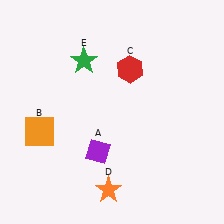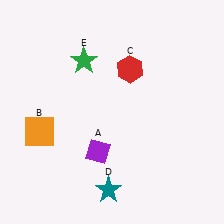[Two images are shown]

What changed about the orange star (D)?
In Image 1, D is orange. In Image 2, it changed to teal.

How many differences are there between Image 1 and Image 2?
There is 1 difference between the two images.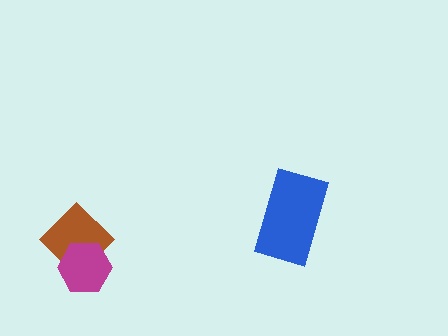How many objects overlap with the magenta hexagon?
1 object overlaps with the magenta hexagon.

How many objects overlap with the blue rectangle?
0 objects overlap with the blue rectangle.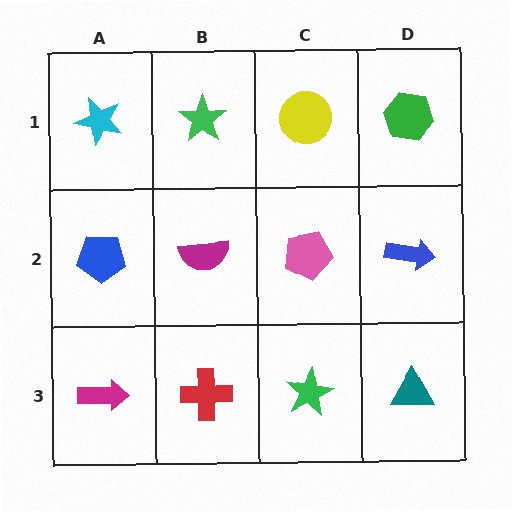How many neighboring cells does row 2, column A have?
3.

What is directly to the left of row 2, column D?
A pink pentagon.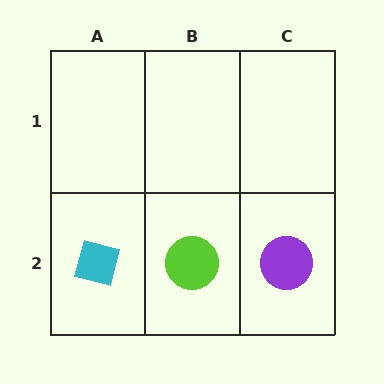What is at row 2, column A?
A cyan square.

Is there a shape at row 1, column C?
No, that cell is empty.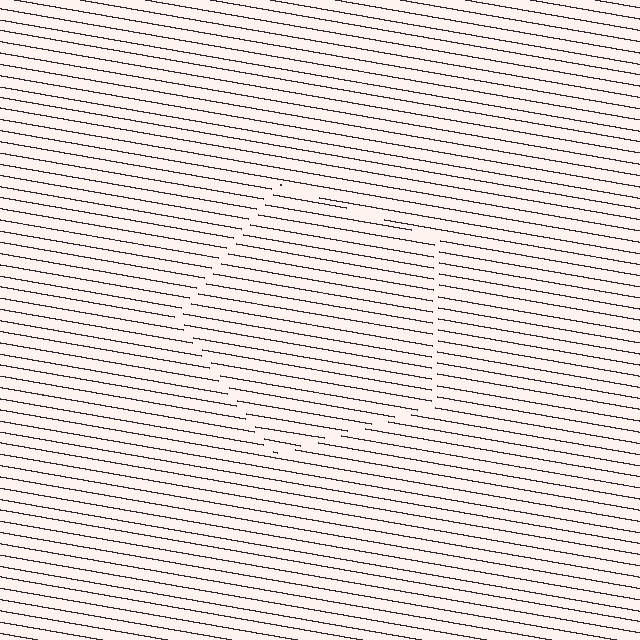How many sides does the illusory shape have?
5 sides — the line-ends trace a pentagon.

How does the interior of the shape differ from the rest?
The interior of the shape contains the same grating, shifted by half a period — the contour is defined by the phase discontinuity where line-ends from the inner and outer gratings abut.